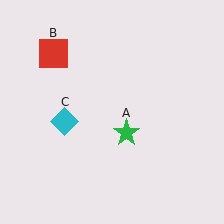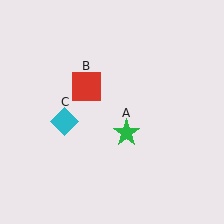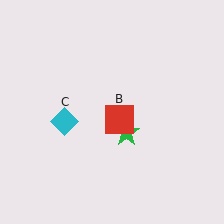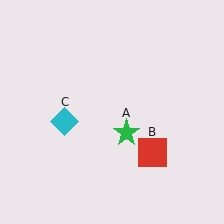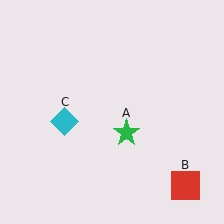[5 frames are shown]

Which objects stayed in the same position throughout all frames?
Green star (object A) and cyan diamond (object C) remained stationary.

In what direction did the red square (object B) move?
The red square (object B) moved down and to the right.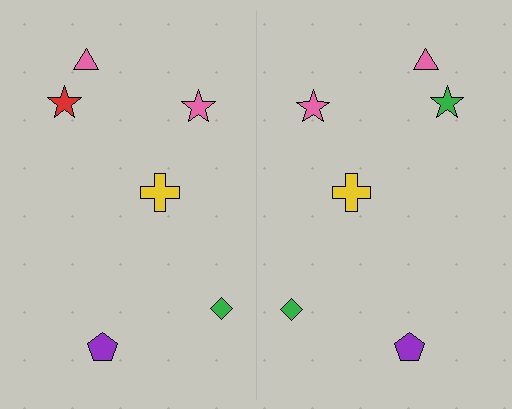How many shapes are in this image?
There are 12 shapes in this image.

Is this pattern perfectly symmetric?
No, the pattern is not perfectly symmetric. The green star on the right side breaks the symmetry — its mirror counterpart is red.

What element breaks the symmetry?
The green star on the right side breaks the symmetry — its mirror counterpart is red.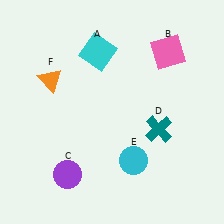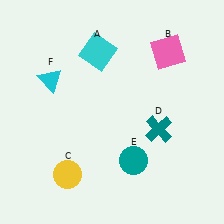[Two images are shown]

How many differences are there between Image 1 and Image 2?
There are 3 differences between the two images.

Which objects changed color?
C changed from purple to yellow. E changed from cyan to teal. F changed from orange to cyan.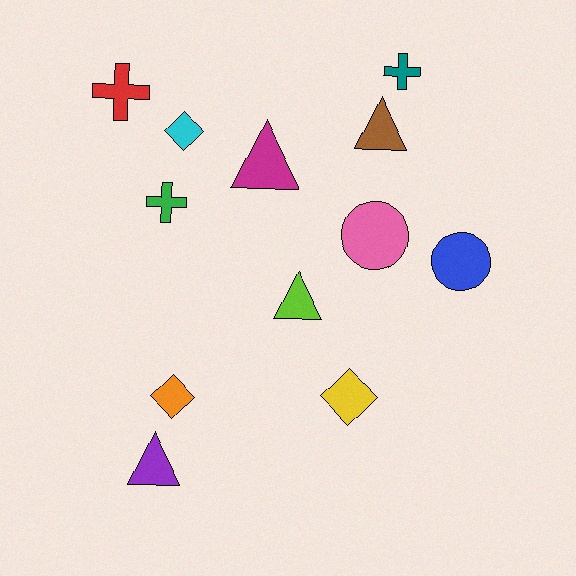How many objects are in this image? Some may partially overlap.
There are 12 objects.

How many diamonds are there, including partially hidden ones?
There are 3 diamonds.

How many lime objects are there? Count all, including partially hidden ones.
There is 1 lime object.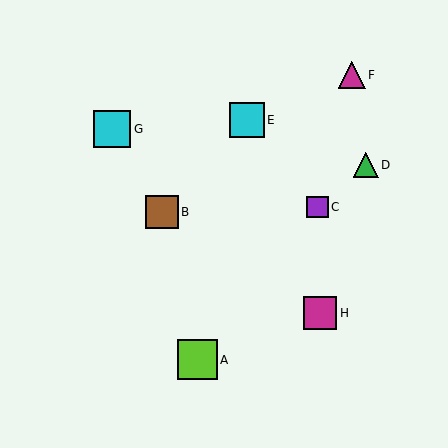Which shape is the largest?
The lime square (labeled A) is the largest.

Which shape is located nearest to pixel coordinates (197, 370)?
The lime square (labeled A) at (197, 360) is nearest to that location.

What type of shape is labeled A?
Shape A is a lime square.